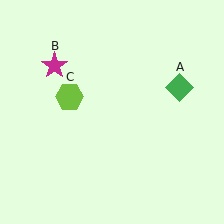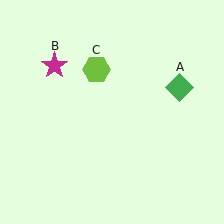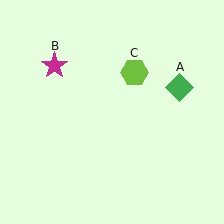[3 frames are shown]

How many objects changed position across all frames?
1 object changed position: lime hexagon (object C).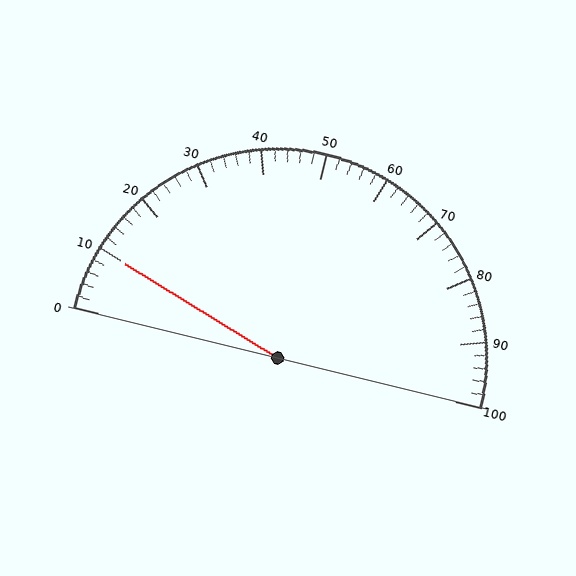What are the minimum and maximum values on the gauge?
The gauge ranges from 0 to 100.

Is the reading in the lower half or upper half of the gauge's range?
The reading is in the lower half of the range (0 to 100).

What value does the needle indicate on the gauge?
The needle indicates approximately 10.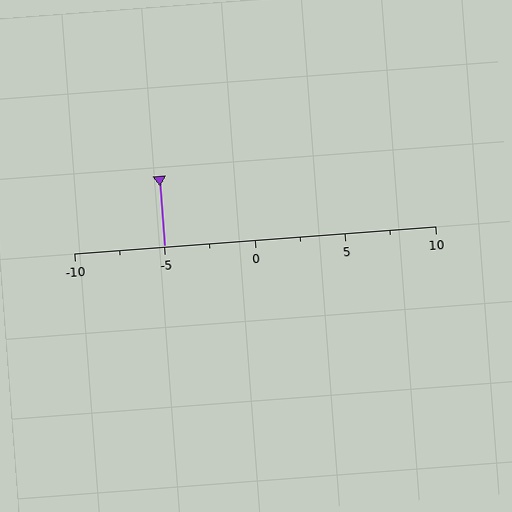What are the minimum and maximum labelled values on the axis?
The axis runs from -10 to 10.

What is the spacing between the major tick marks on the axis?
The major ticks are spaced 5 apart.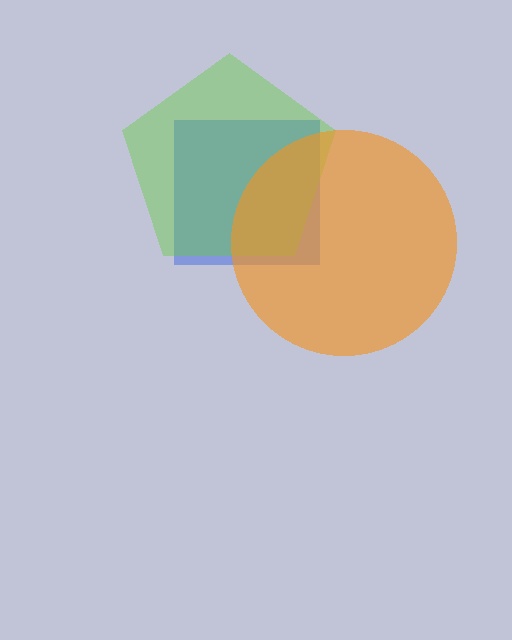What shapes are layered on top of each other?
The layered shapes are: a blue square, a lime pentagon, an orange circle.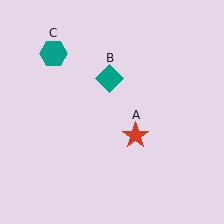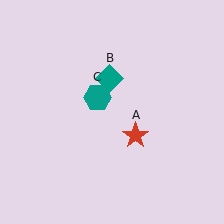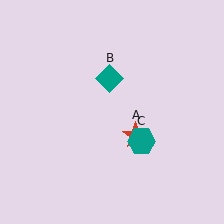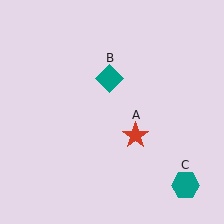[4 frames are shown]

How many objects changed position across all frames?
1 object changed position: teal hexagon (object C).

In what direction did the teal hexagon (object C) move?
The teal hexagon (object C) moved down and to the right.